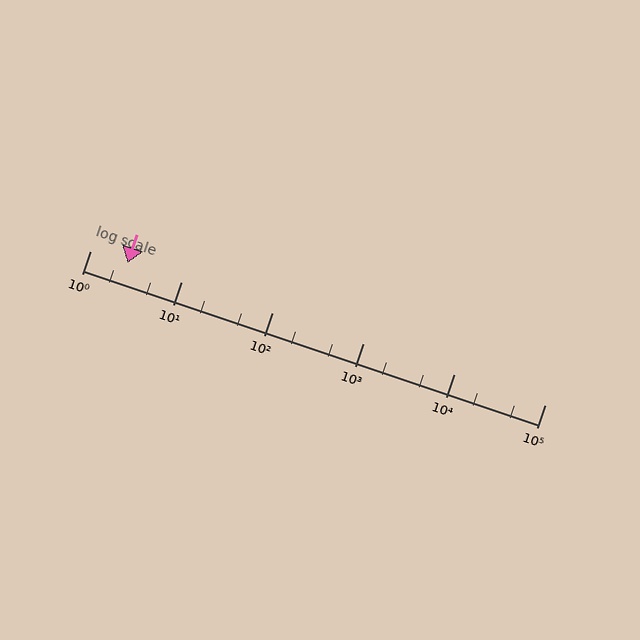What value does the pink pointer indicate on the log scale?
The pointer indicates approximately 2.6.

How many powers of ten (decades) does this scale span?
The scale spans 5 decades, from 1 to 100000.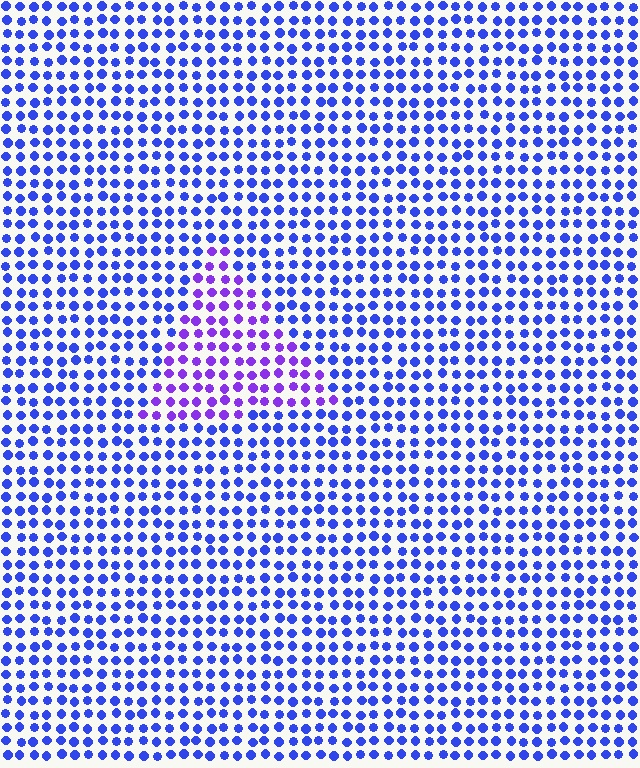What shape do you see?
I see a triangle.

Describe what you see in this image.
The image is filled with small blue elements in a uniform arrangement. A triangle-shaped region is visible where the elements are tinted to a slightly different hue, forming a subtle color boundary.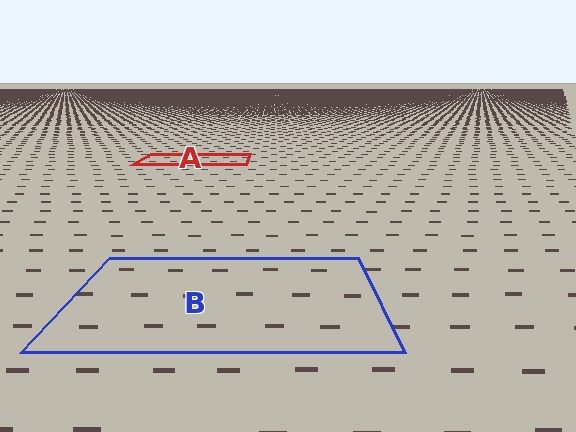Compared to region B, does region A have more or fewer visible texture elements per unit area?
Region A has more texture elements per unit area — they are packed more densely because it is farther away.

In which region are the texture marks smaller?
The texture marks are smaller in region A, because it is farther away.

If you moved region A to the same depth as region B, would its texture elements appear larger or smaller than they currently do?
They would appear larger. At a closer depth, the same texture elements are projected at a bigger on-screen size.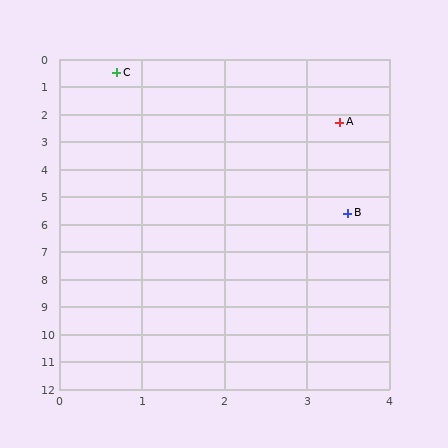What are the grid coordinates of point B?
Point B is at approximately (3.5, 5.6).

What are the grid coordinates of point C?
Point C is at approximately (0.7, 0.5).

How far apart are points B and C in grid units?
Points B and C are about 5.8 grid units apart.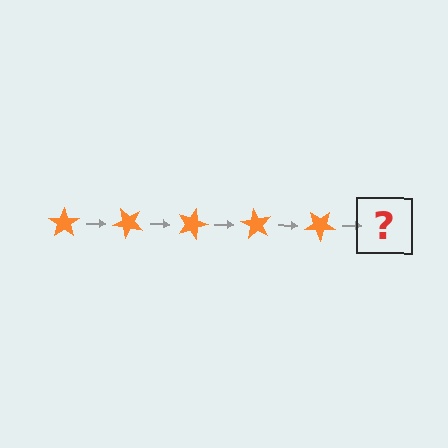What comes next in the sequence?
The next element should be an orange star rotated 225 degrees.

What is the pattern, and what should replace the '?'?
The pattern is that the star rotates 45 degrees each step. The '?' should be an orange star rotated 225 degrees.